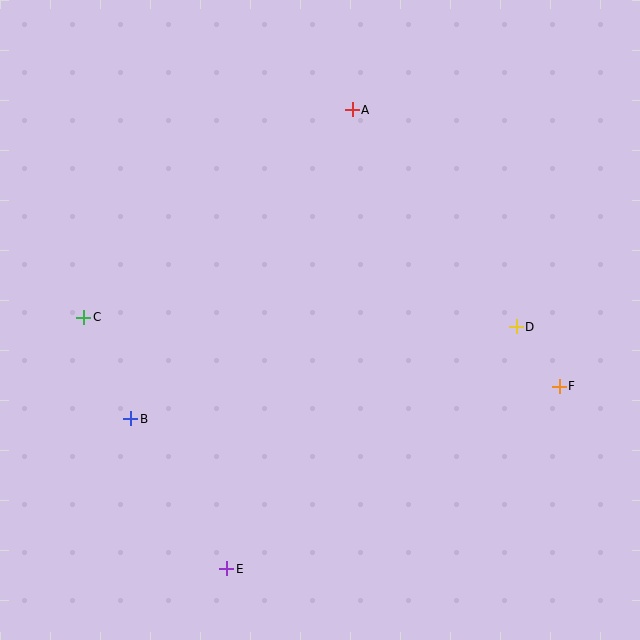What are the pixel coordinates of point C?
Point C is at (84, 317).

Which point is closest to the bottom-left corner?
Point E is closest to the bottom-left corner.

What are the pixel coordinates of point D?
Point D is at (516, 327).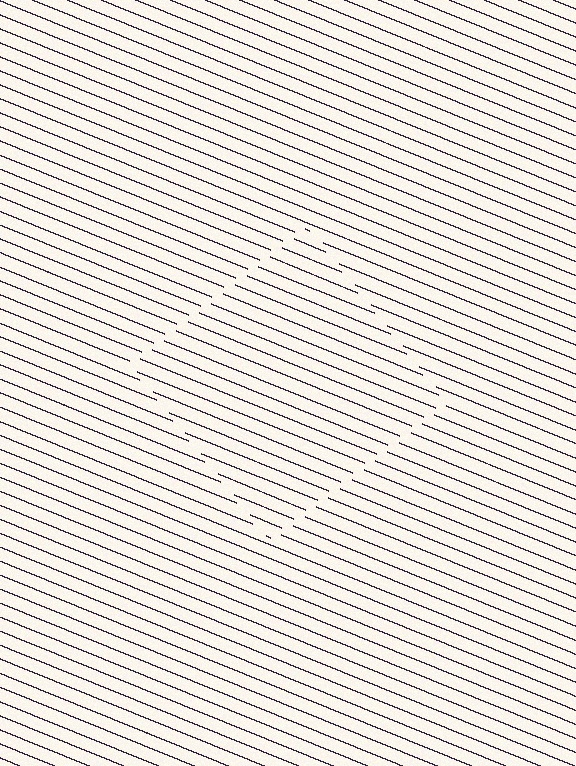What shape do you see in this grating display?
An illusory square. The interior of the shape contains the same grating, shifted by half a period — the contour is defined by the phase discontinuity where line-ends from the inner and outer gratings abut.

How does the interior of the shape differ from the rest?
The interior of the shape contains the same grating, shifted by half a period — the contour is defined by the phase discontinuity where line-ends from the inner and outer gratings abut.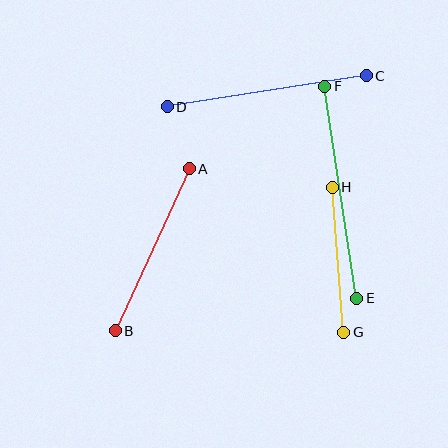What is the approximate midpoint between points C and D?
The midpoint is at approximately (267, 91) pixels.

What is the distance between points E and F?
The distance is approximately 215 pixels.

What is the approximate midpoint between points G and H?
The midpoint is at approximately (338, 260) pixels.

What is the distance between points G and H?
The distance is approximately 145 pixels.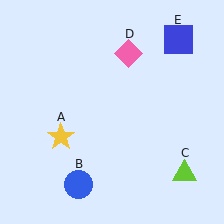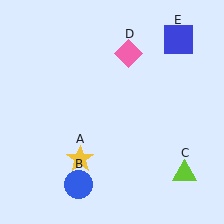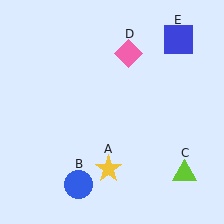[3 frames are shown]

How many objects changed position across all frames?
1 object changed position: yellow star (object A).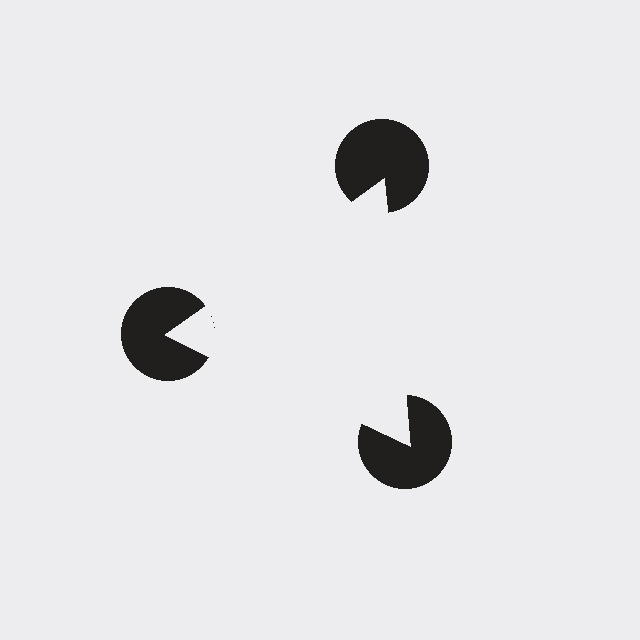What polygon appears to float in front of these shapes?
An illusory triangle — its edges are inferred from the aligned wedge cuts in the pac-man discs, not physically drawn.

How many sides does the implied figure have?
3 sides.